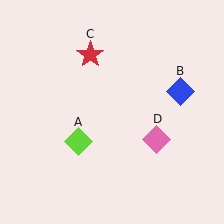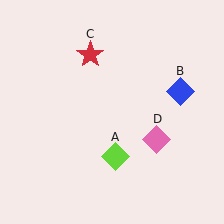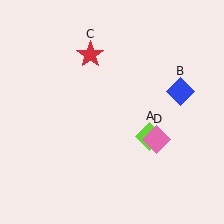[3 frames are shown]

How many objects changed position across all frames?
1 object changed position: lime diamond (object A).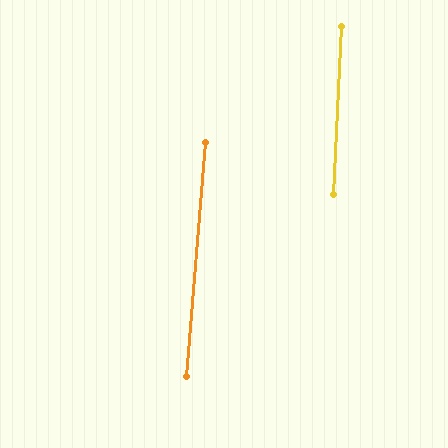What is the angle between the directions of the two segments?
Approximately 2 degrees.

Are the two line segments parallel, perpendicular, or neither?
Parallel — their directions differ by only 1.9°.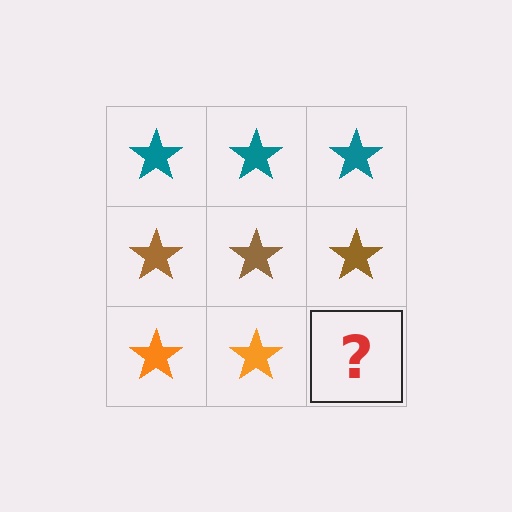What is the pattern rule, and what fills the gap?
The rule is that each row has a consistent color. The gap should be filled with an orange star.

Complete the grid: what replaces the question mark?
The question mark should be replaced with an orange star.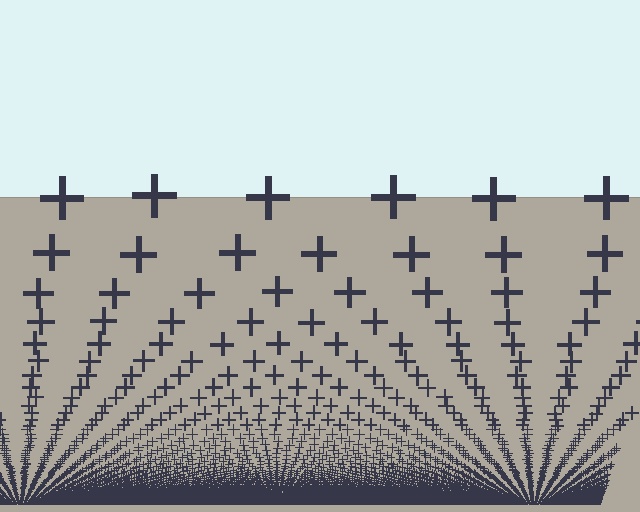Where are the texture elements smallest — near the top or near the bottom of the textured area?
Near the bottom.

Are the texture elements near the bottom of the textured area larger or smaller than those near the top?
Smaller. The gradient is inverted — elements near the bottom are smaller and denser.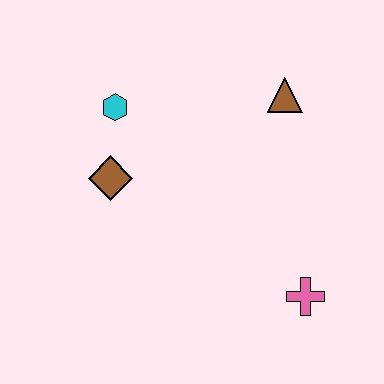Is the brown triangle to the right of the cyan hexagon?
Yes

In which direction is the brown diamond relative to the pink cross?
The brown diamond is to the left of the pink cross.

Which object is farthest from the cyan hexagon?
The pink cross is farthest from the cyan hexagon.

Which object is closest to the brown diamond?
The cyan hexagon is closest to the brown diamond.